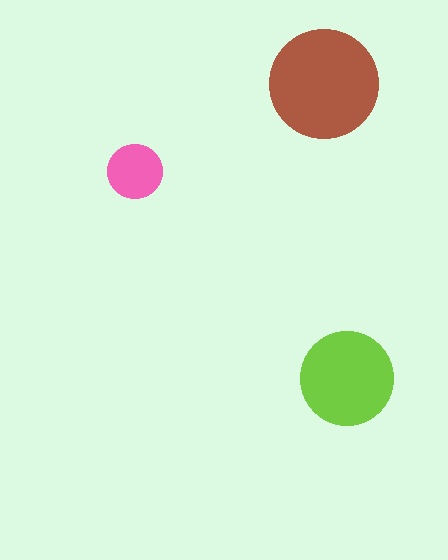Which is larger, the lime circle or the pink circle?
The lime one.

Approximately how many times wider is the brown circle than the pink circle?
About 2 times wider.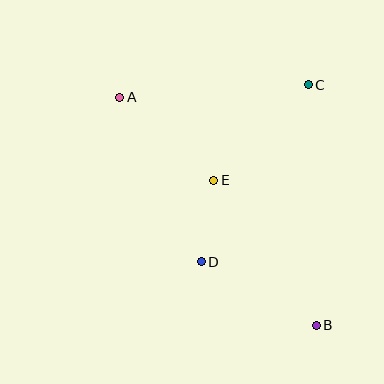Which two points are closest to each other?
Points D and E are closest to each other.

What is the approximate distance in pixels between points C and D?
The distance between C and D is approximately 207 pixels.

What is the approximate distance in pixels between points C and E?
The distance between C and E is approximately 134 pixels.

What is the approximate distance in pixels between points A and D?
The distance between A and D is approximately 184 pixels.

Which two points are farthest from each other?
Points A and B are farthest from each other.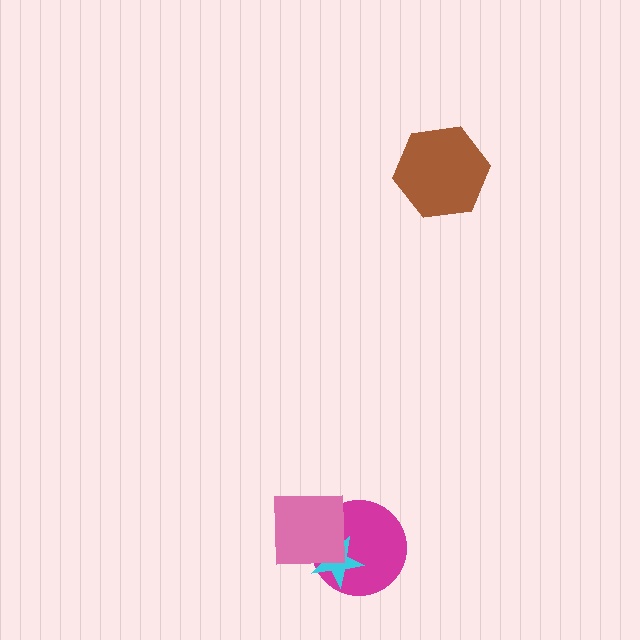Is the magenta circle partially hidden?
Yes, it is partially covered by another shape.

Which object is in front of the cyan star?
The pink square is in front of the cyan star.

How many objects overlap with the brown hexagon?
0 objects overlap with the brown hexagon.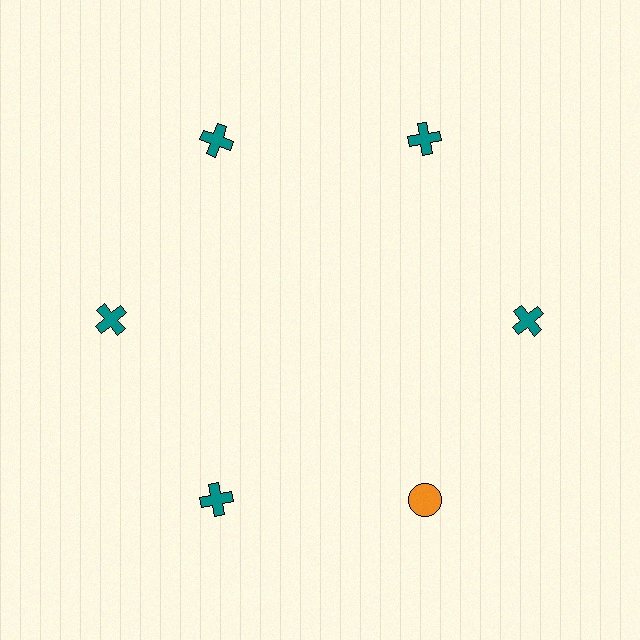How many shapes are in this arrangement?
There are 6 shapes arranged in a ring pattern.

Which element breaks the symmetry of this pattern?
The orange circle at roughly the 5 o'clock position breaks the symmetry. All other shapes are teal crosses.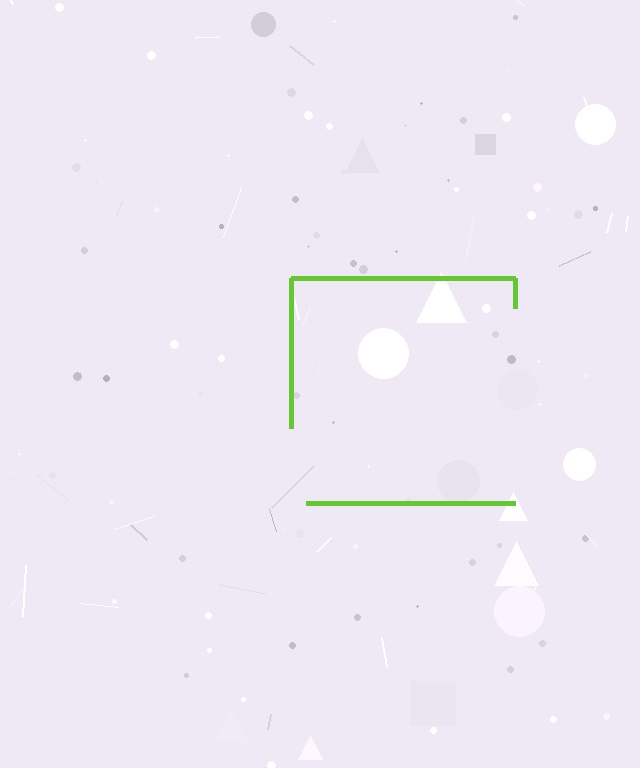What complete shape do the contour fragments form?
The contour fragments form a square.